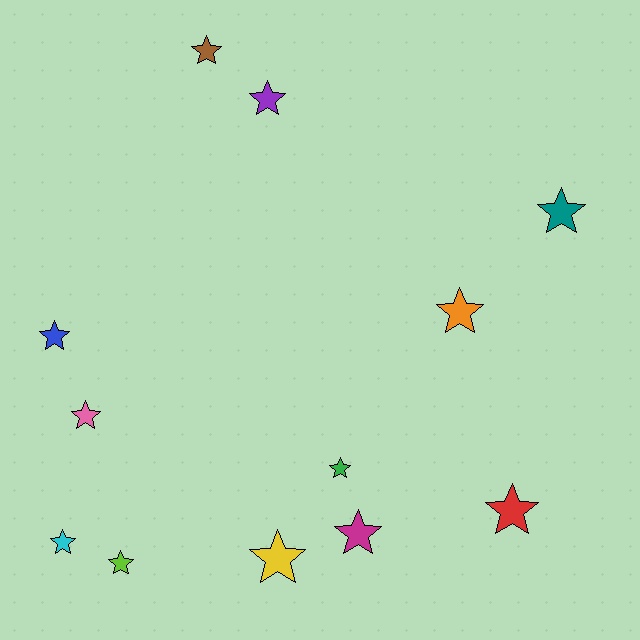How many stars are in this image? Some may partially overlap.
There are 12 stars.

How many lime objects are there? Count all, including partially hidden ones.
There is 1 lime object.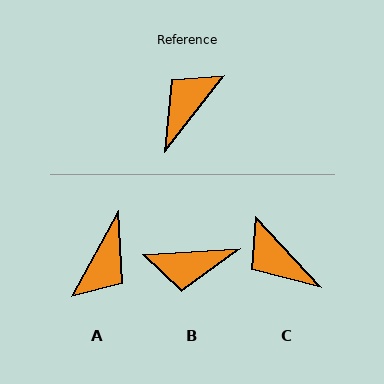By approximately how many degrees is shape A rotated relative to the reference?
Approximately 170 degrees clockwise.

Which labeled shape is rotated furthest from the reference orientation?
A, about 170 degrees away.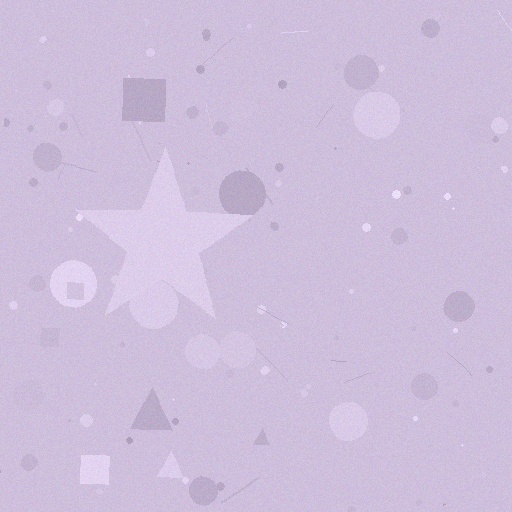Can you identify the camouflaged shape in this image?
The camouflaged shape is a star.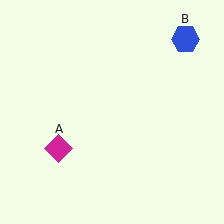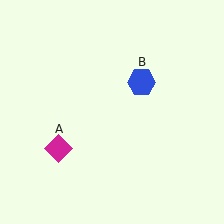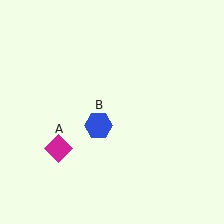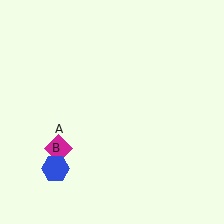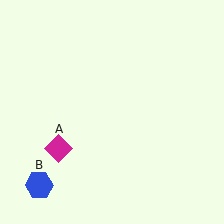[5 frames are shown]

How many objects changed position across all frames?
1 object changed position: blue hexagon (object B).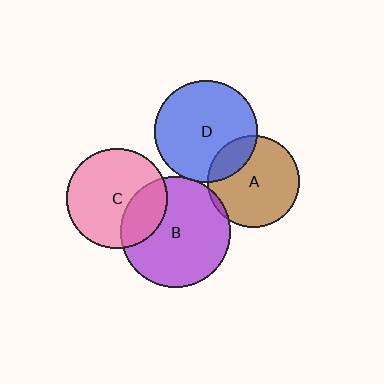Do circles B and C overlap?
Yes.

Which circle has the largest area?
Circle B (purple).